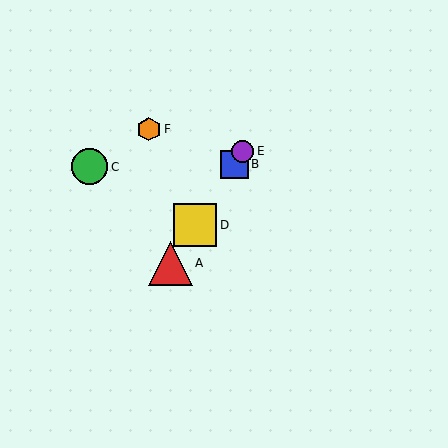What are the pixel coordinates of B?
Object B is at (234, 164).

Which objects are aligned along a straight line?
Objects A, B, D, E are aligned along a straight line.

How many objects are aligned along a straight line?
4 objects (A, B, D, E) are aligned along a straight line.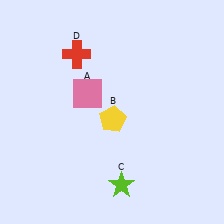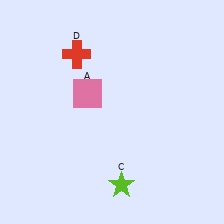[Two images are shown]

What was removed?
The yellow pentagon (B) was removed in Image 2.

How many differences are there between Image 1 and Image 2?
There is 1 difference between the two images.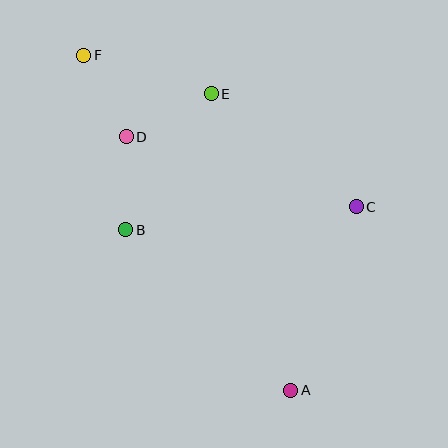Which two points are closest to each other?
Points D and F are closest to each other.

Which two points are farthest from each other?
Points A and F are farthest from each other.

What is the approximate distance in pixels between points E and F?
The distance between E and F is approximately 133 pixels.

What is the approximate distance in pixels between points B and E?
The distance between B and E is approximately 160 pixels.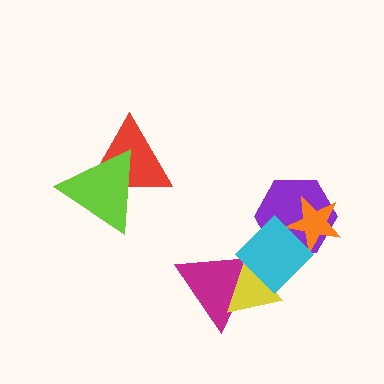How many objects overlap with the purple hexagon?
2 objects overlap with the purple hexagon.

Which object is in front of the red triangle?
The lime triangle is in front of the red triangle.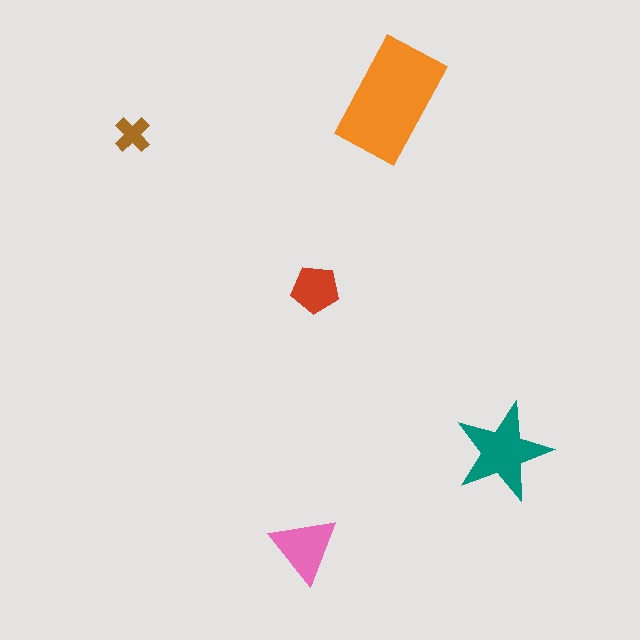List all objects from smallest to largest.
The brown cross, the red pentagon, the pink triangle, the teal star, the orange rectangle.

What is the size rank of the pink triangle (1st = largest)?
3rd.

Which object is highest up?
The orange rectangle is topmost.